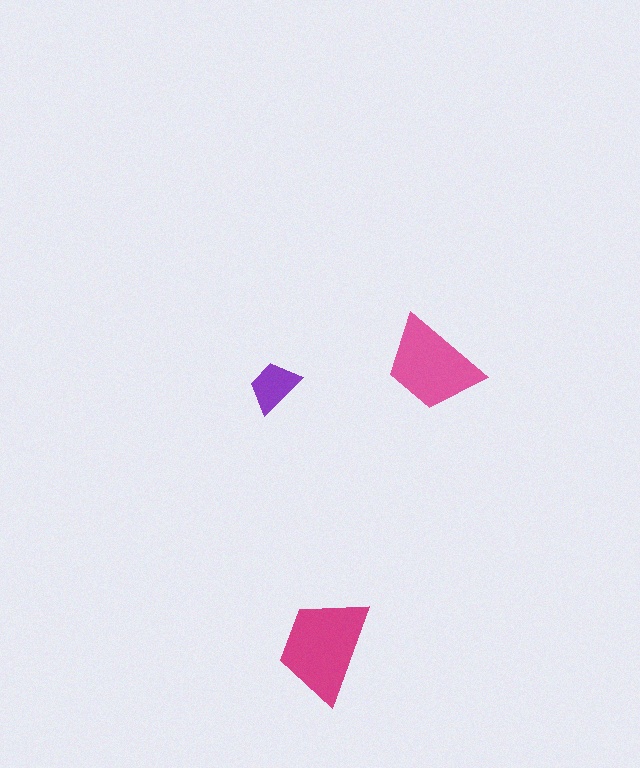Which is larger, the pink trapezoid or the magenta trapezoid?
The magenta one.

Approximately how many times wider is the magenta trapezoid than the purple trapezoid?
About 2 times wider.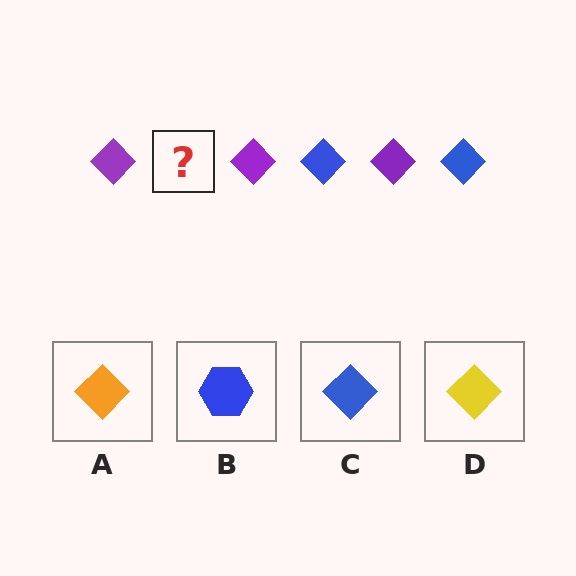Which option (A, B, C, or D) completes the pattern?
C.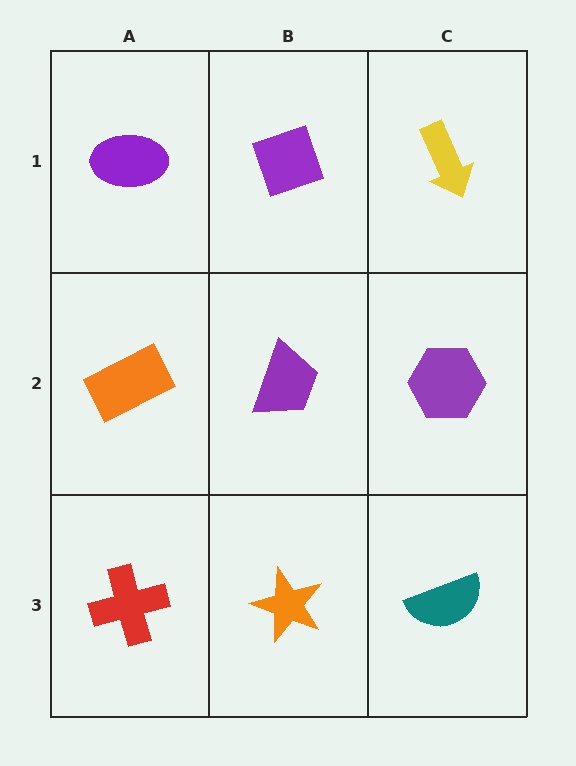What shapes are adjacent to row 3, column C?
A purple hexagon (row 2, column C), an orange star (row 3, column B).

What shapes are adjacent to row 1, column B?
A purple trapezoid (row 2, column B), a purple ellipse (row 1, column A), a yellow arrow (row 1, column C).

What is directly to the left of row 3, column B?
A red cross.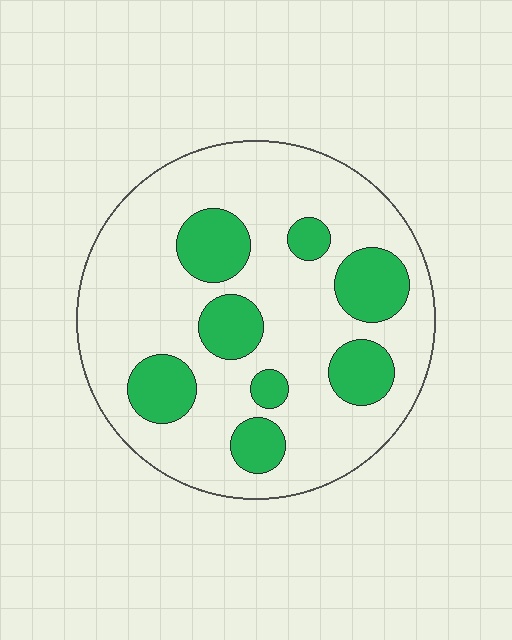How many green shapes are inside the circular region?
8.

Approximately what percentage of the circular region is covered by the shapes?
Approximately 25%.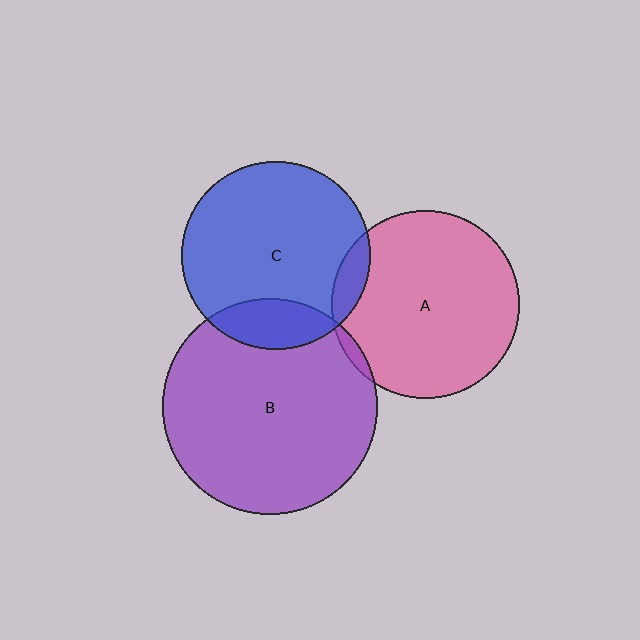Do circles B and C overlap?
Yes.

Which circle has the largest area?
Circle B (purple).